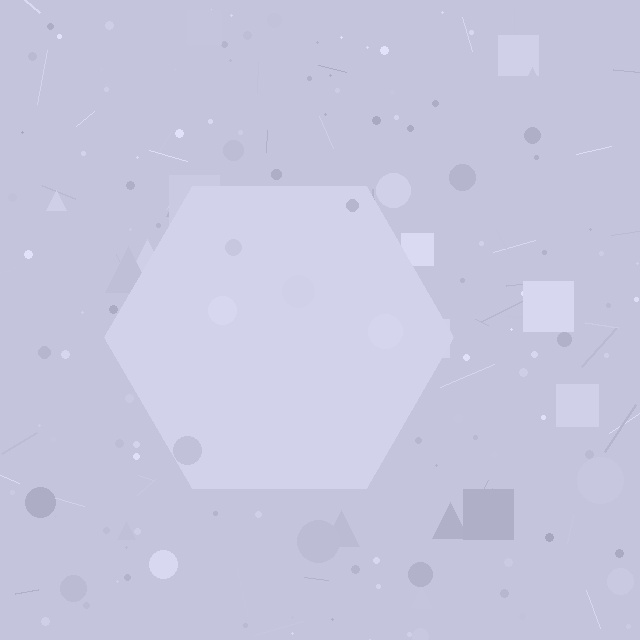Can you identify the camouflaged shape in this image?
The camouflaged shape is a hexagon.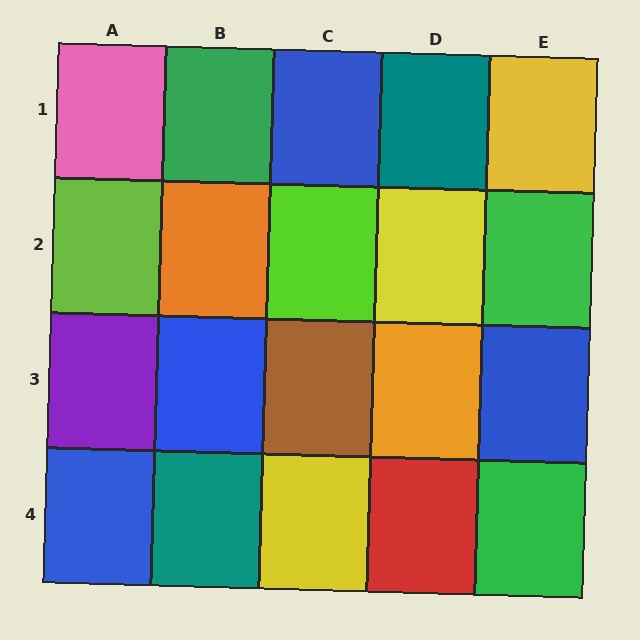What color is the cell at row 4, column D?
Red.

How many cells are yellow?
3 cells are yellow.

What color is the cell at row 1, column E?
Yellow.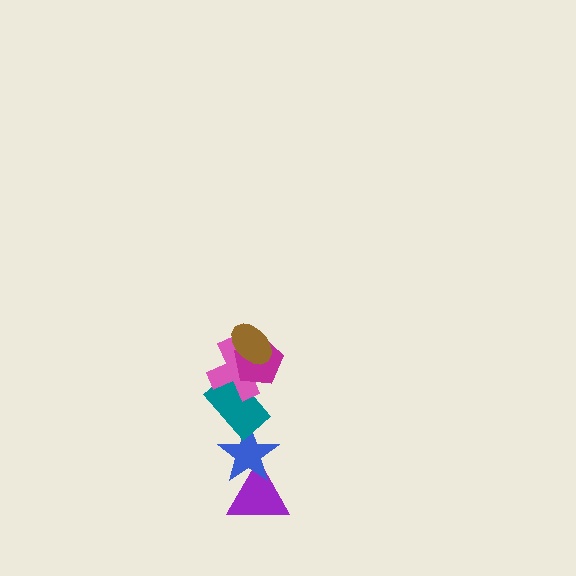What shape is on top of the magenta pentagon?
The brown ellipse is on top of the magenta pentagon.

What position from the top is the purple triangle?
The purple triangle is 6th from the top.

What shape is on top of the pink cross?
The magenta pentagon is on top of the pink cross.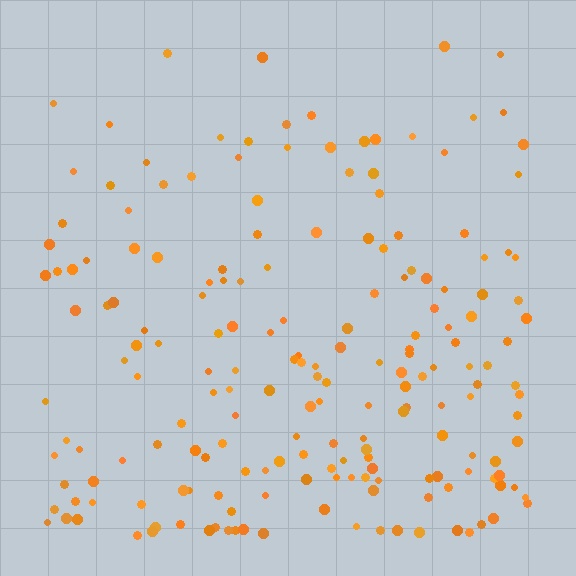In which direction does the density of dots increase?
From top to bottom, with the bottom side densest.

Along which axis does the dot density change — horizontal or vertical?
Vertical.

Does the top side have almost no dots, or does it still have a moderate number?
Still a moderate number, just noticeably fewer than the bottom.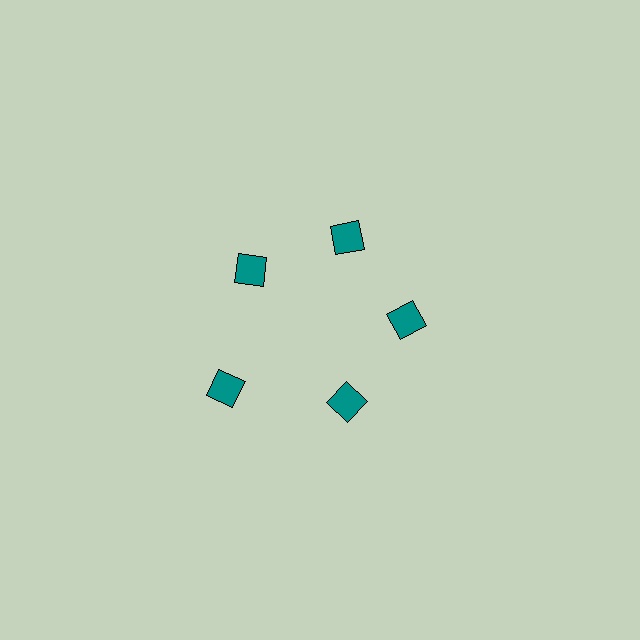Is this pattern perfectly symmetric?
No. The 5 teal diamonds are arranged in a ring, but one element near the 8 o'clock position is pushed outward from the center, breaking the 5-fold rotational symmetry.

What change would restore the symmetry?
The symmetry would be restored by moving it inward, back onto the ring so that all 5 diamonds sit at equal angles and equal distance from the center.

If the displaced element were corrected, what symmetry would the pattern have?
It would have 5-fold rotational symmetry — the pattern would map onto itself every 72 degrees.